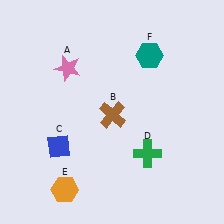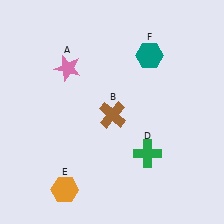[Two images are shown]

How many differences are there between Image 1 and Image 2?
There is 1 difference between the two images.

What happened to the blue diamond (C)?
The blue diamond (C) was removed in Image 2. It was in the bottom-left area of Image 1.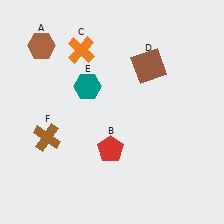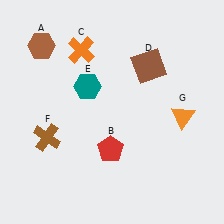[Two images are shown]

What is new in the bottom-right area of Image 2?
An orange triangle (G) was added in the bottom-right area of Image 2.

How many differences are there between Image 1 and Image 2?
There is 1 difference between the two images.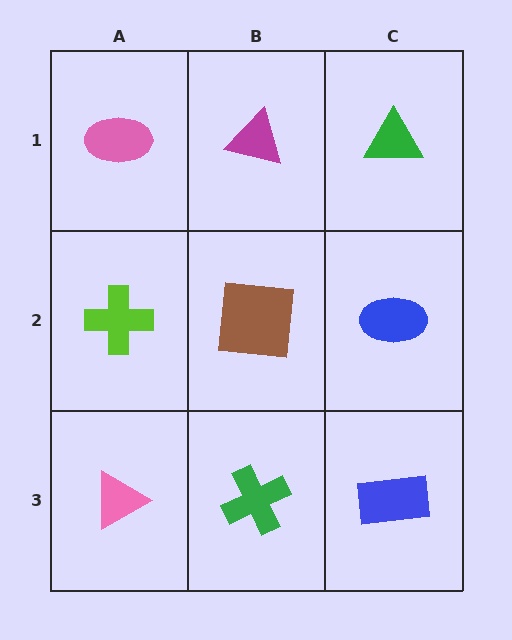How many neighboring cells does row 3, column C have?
2.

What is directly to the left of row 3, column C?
A green cross.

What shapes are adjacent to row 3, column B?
A brown square (row 2, column B), a pink triangle (row 3, column A), a blue rectangle (row 3, column C).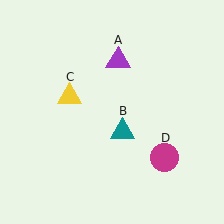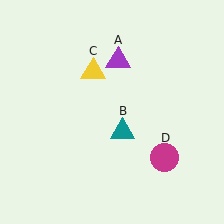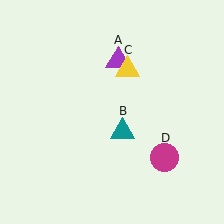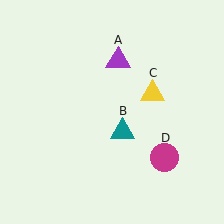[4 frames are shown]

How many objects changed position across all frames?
1 object changed position: yellow triangle (object C).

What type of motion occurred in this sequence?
The yellow triangle (object C) rotated clockwise around the center of the scene.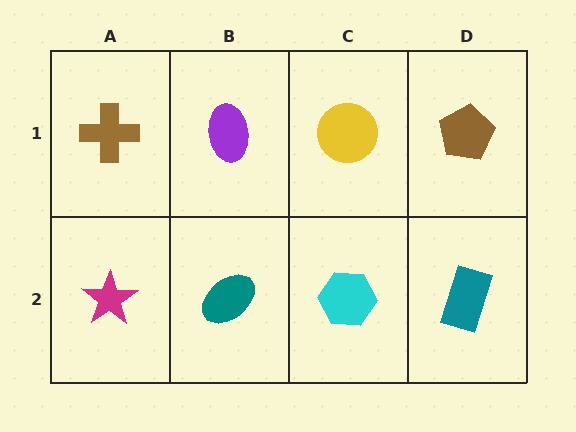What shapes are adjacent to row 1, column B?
A teal ellipse (row 2, column B), a brown cross (row 1, column A), a yellow circle (row 1, column C).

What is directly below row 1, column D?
A teal rectangle.